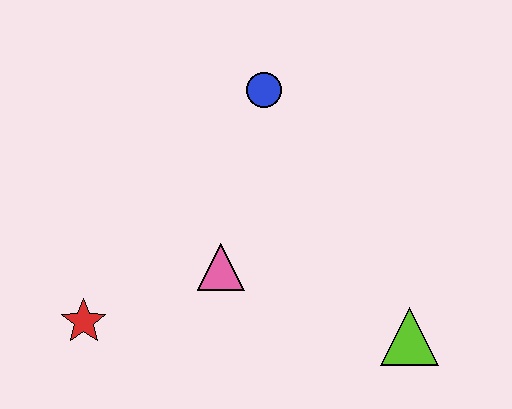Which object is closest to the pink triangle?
The red star is closest to the pink triangle.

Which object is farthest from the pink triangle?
The lime triangle is farthest from the pink triangle.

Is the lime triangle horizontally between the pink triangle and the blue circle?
No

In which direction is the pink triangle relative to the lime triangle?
The pink triangle is to the left of the lime triangle.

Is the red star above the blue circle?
No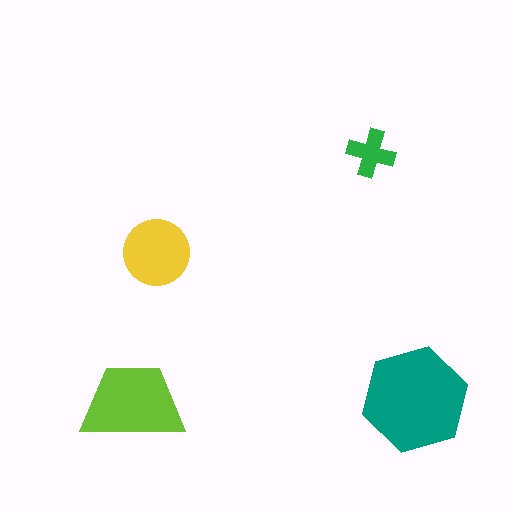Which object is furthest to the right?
The teal hexagon is rightmost.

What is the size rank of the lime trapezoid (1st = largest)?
2nd.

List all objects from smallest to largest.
The green cross, the yellow circle, the lime trapezoid, the teal hexagon.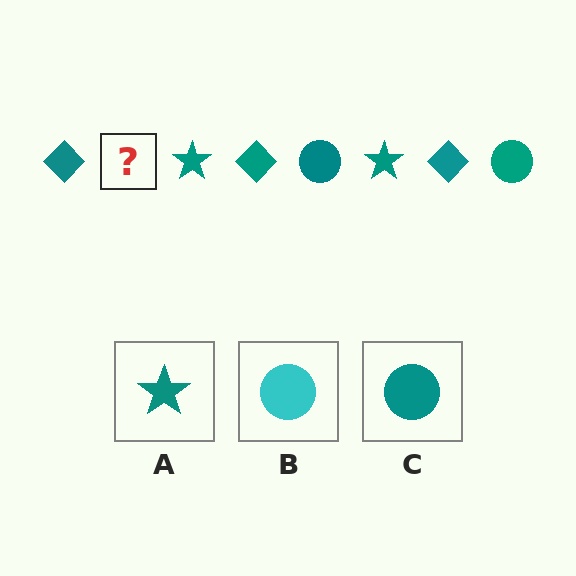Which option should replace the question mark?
Option C.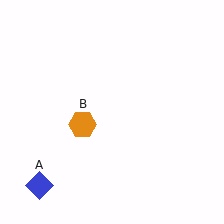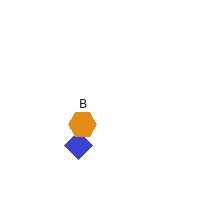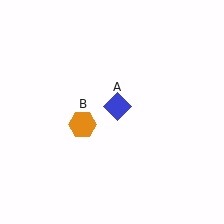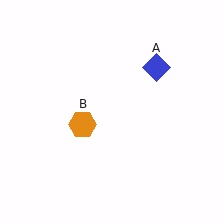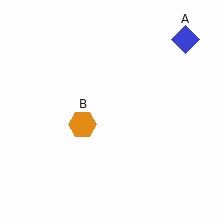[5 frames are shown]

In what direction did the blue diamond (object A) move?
The blue diamond (object A) moved up and to the right.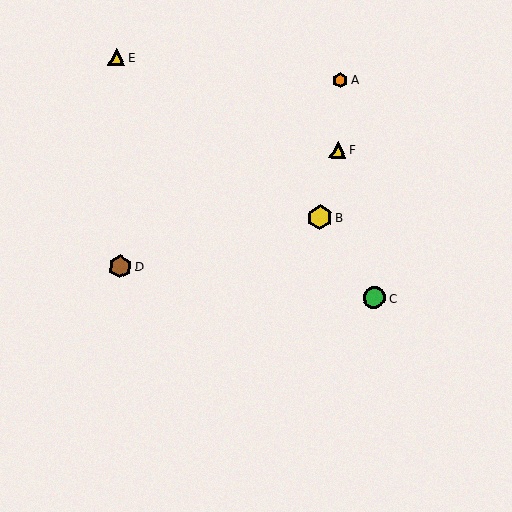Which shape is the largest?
The yellow hexagon (labeled B) is the largest.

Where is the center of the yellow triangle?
The center of the yellow triangle is at (338, 150).